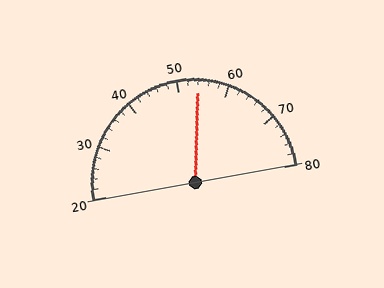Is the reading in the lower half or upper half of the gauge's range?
The reading is in the upper half of the range (20 to 80).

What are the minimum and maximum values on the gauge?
The gauge ranges from 20 to 80.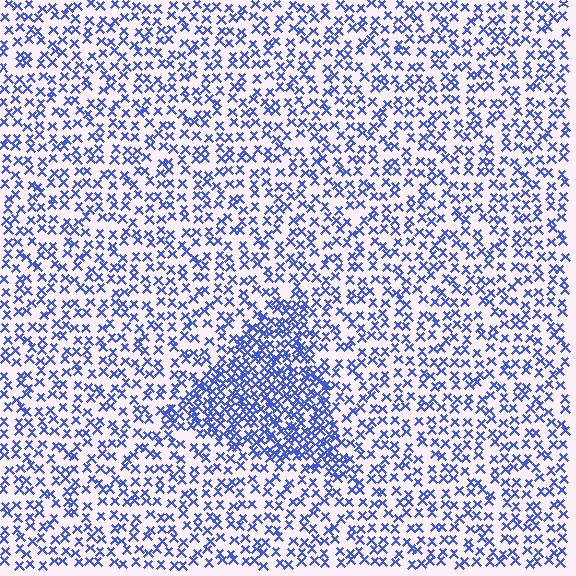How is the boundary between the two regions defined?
The boundary is defined by a change in element density (approximately 2.1x ratio). All elements are the same color, size, and shape.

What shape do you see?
I see a triangle.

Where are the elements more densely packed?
The elements are more densely packed inside the triangle boundary.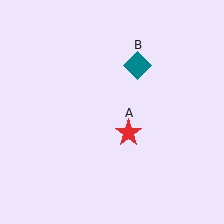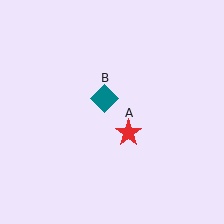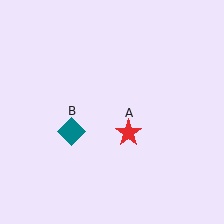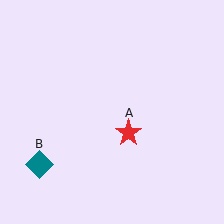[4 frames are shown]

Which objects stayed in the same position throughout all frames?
Red star (object A) remained stationary.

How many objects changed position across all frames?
1 object changed position: teal diamond (object B).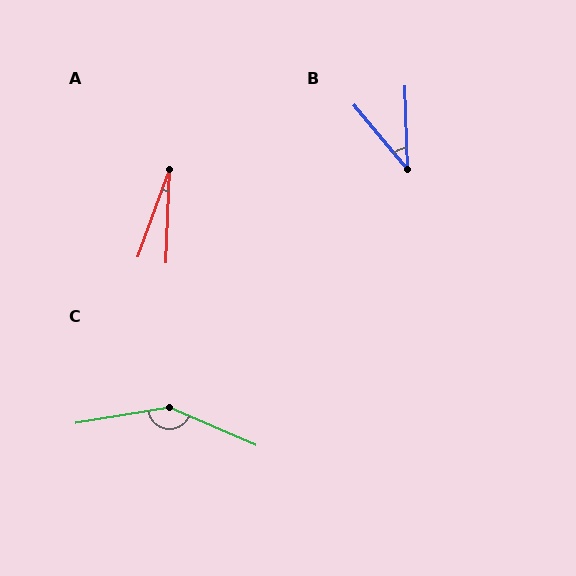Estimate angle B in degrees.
Approximately 38 degrees.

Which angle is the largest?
C, at approximately 148 degrees.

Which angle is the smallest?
A, at approximately 17 degrees.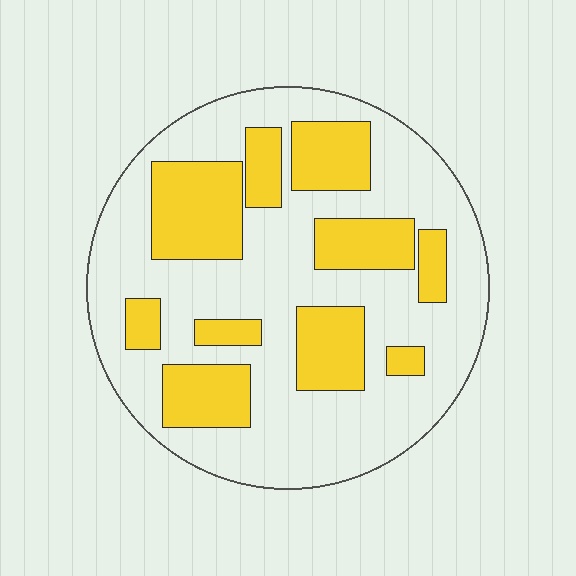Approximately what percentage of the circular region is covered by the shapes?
Approximately 30%.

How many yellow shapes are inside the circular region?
10.